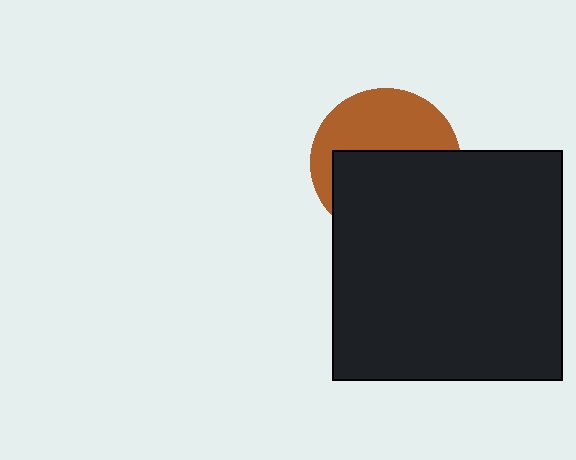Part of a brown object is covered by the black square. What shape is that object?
It is a circle.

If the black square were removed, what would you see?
You would see the complete brown circle.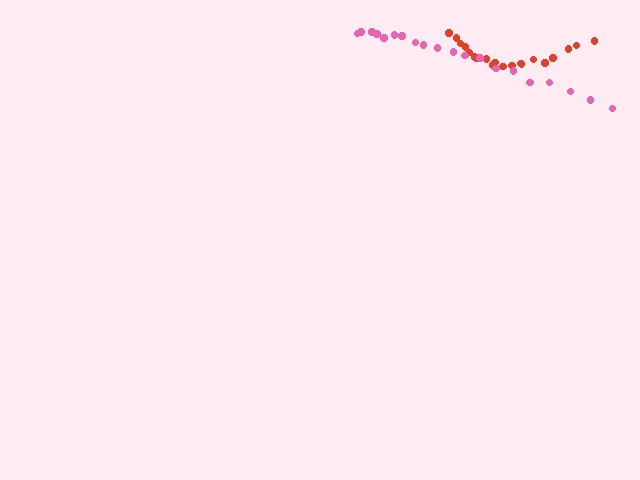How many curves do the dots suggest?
There are 2 distinct paths.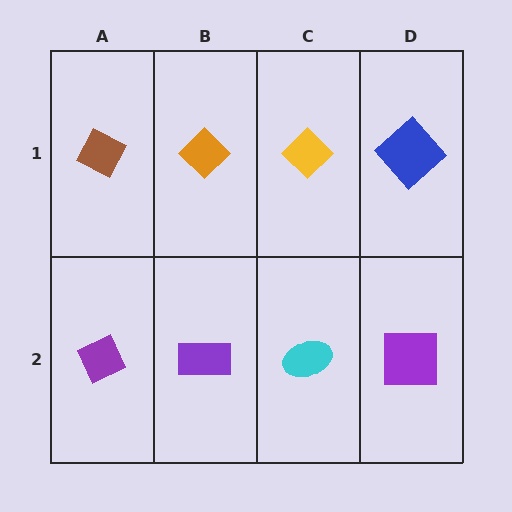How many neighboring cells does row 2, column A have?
2.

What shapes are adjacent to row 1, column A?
A purple diamond (row 2, column A), an orange diamond (row 1, column B).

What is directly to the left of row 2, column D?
A cyan ellipse.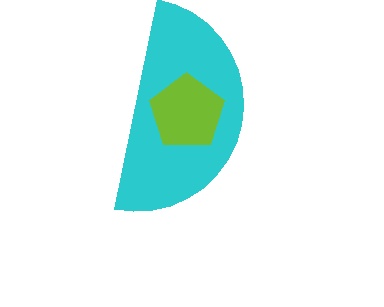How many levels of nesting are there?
2.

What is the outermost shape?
The cyan semicircle.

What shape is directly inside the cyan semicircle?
The lime pentagon.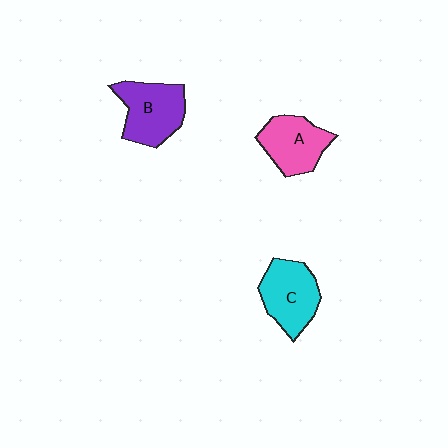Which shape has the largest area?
Shape B (purple).